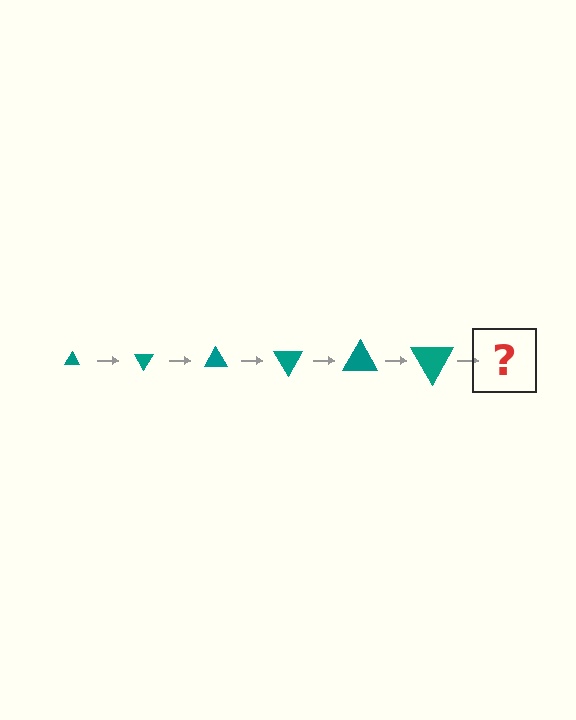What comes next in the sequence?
The next element should be a triangle, larger than the previous one and rotated 360 degrees from the start.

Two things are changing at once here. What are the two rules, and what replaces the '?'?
The two rules are that the triangle grows larger each step and it rotates 60 degrees each step. The '?' should be a triangle, larger than the previous one and rotated 360 degrees from the start.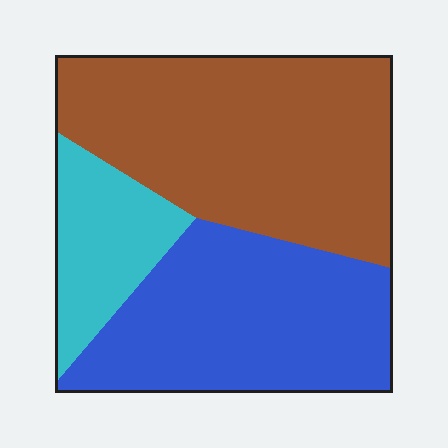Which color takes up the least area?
Cyan, at roughly 15%.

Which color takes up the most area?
Brown, at roughly 45%.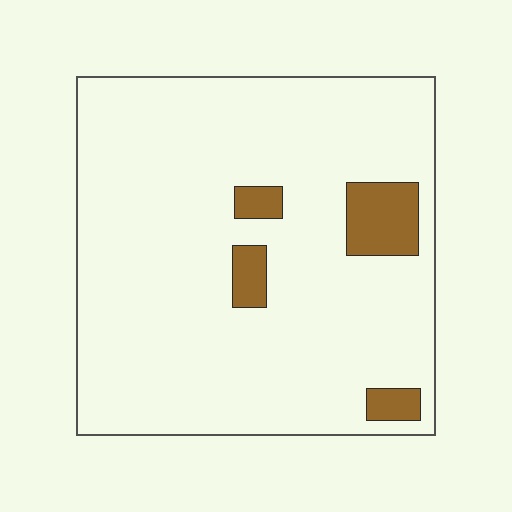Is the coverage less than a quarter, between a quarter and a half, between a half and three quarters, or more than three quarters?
Less than a quarter.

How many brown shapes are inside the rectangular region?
4.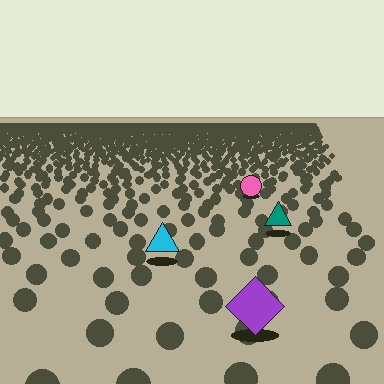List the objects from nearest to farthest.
From nearest to farthest: the purple diamond, the cyan triangle, the teal triangle, the pink circle.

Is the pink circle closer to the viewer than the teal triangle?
No. The teal triangle is closer — you can tell from the texture gradient: the ground texture is coarser near it.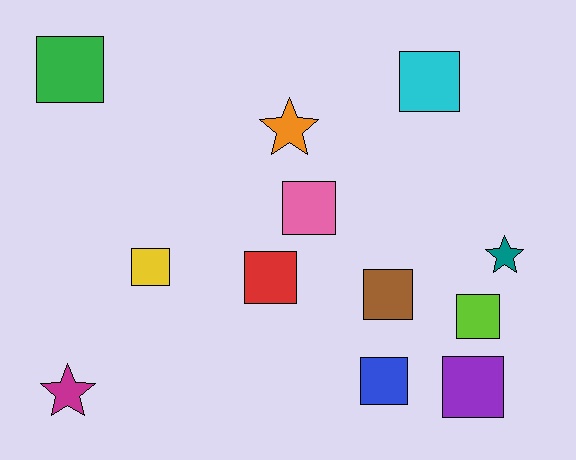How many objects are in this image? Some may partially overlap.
There are 12 objects.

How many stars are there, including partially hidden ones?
There are 3 stars.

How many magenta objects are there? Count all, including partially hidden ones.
There is 1 magenta object.